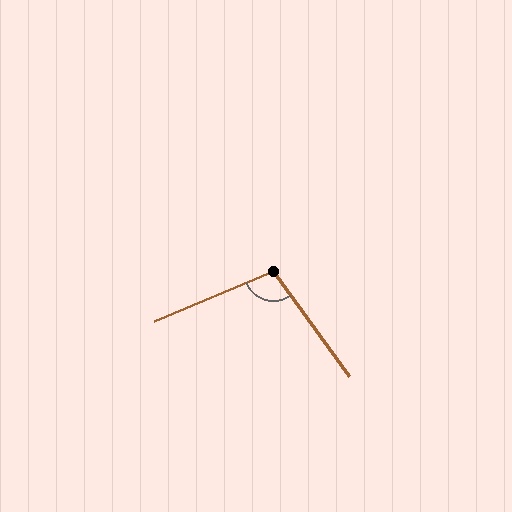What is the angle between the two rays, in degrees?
Approximately 103 degrees.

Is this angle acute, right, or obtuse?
It is obtuse.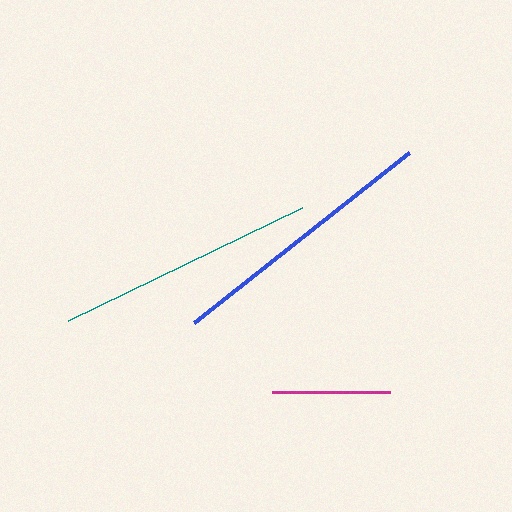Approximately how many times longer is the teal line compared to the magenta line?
The teal line is approximately 2.2 times the length of the magenta line.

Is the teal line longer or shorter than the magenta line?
The teal line is longer than the magenta line.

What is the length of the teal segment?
The teal segment is approximately 259 pixels long.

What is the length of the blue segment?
The blue segment is approximately 274 pixels long.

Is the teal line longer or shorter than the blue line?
The blue line is longer than the teal line.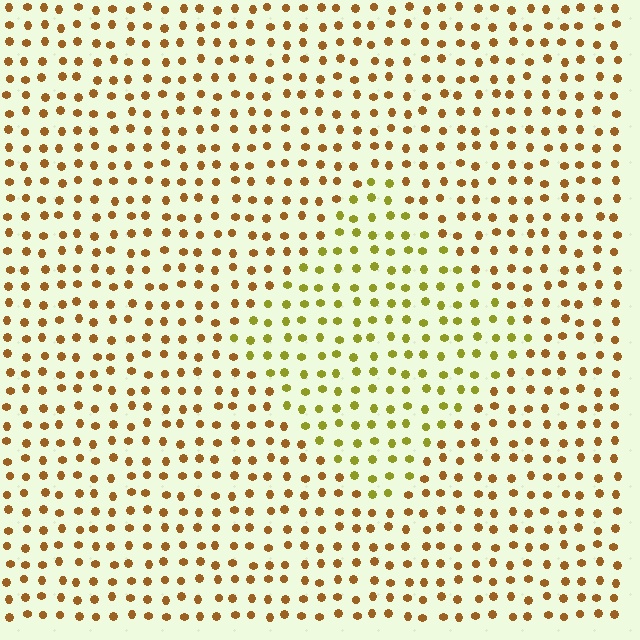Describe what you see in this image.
The image is filled with small brown elements in a uniform arrangement. A diamond-shaped region is visible where the elements are tinted to a slightly different hue, forming a subtle color boundary.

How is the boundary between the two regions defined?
The boundary is defined purely by a slight shift in hue (about 35 degrees). Spacing, size, and orientation are identical on both sides.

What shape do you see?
I see a diamond.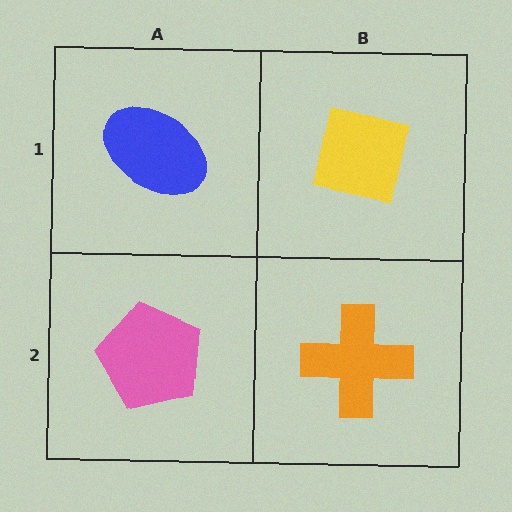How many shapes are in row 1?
2 shapes.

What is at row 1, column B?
A yellow square.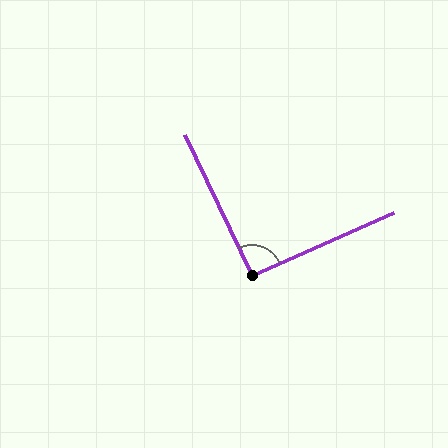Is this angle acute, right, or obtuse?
It is approximately a right angle.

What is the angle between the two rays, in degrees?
Approximately 92 degrees.